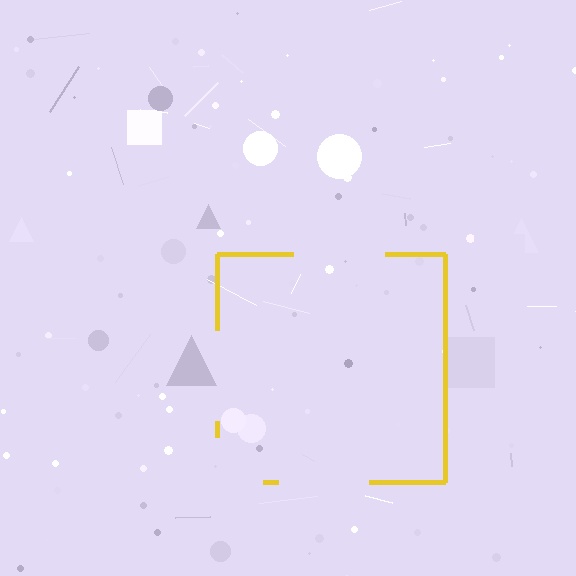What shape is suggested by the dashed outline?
The dashed outline suggests a square.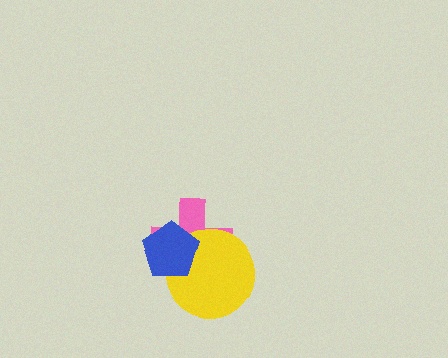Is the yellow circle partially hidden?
Yes, it is partially covered by another shape.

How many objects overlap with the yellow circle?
2 objects overlap with the yellow circle.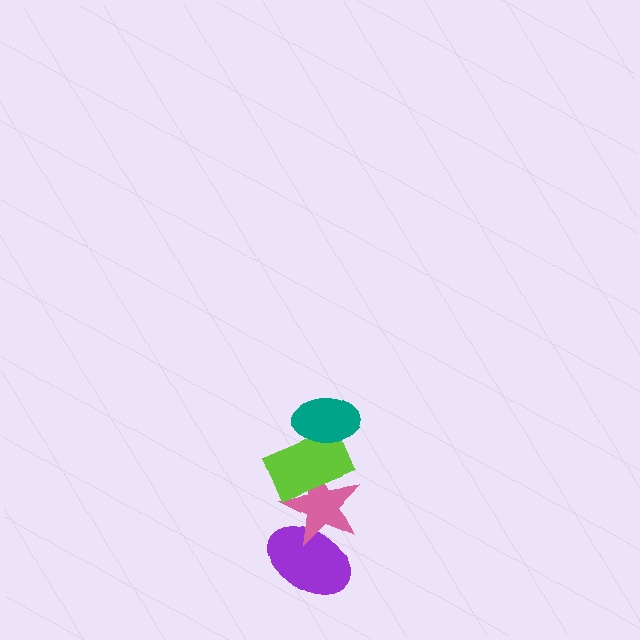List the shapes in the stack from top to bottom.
From top to bottom: the teal ellipse, the lime rectangle, the pink star, the purple ellipse.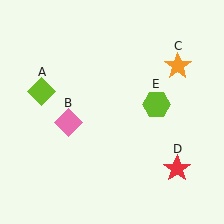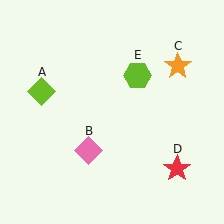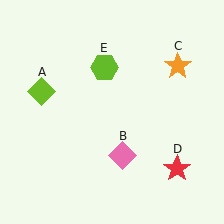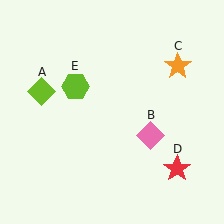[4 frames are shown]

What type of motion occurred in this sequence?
The pink diamond (object B), lime hexagon (object E) rotated counterclockwise around the center of the scene.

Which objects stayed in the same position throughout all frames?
Lime diamond (object A) and orange star (object C) and red star (object D) remained stationary.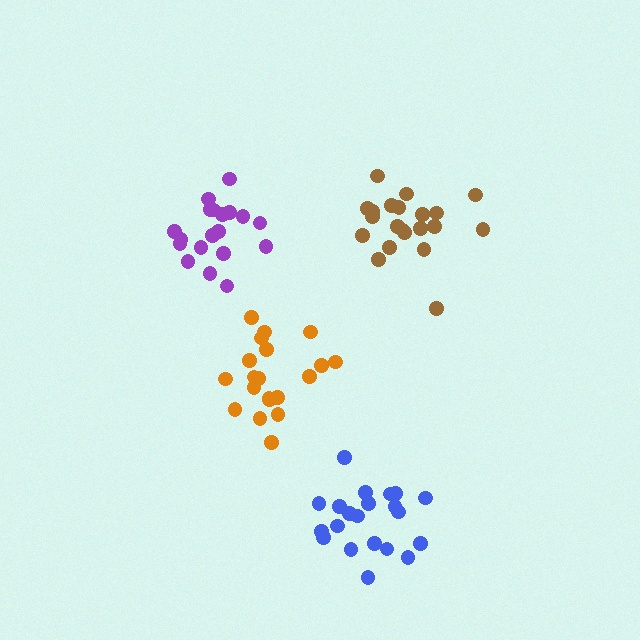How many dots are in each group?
Group 1: 21 dots, Group 2: 19 dots, Group 3: 21 dots, Group 4: 20 dots (81 total).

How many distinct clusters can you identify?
There are 4 distinct clusters.